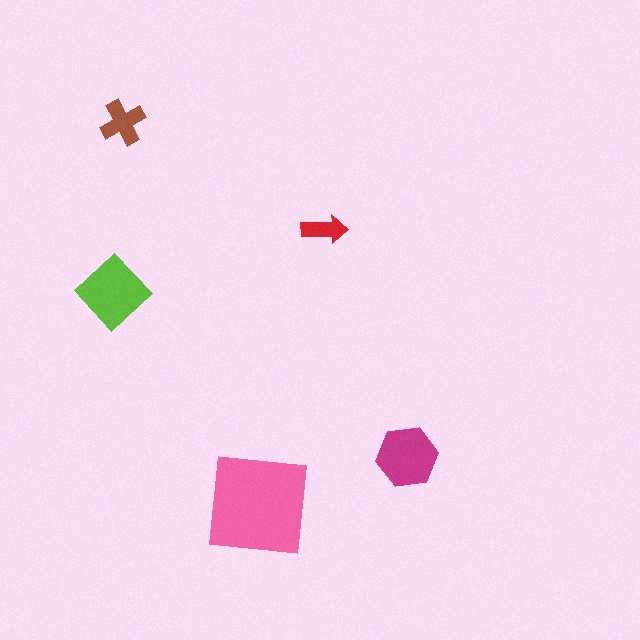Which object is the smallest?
The red arrow.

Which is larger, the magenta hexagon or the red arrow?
The magenta hexagon.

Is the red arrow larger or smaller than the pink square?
Smaller.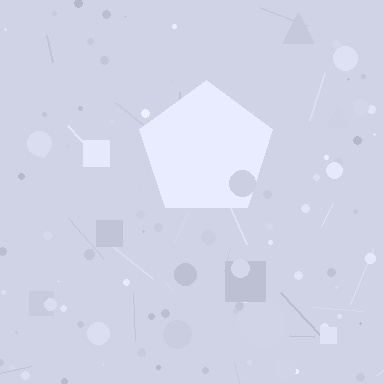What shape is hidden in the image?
A pentagon is hidden in the image.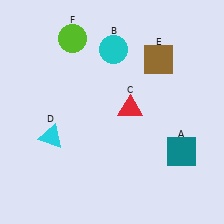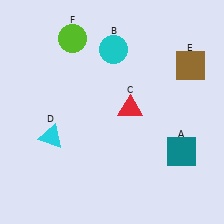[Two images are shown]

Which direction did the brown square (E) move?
The brown square (E) moved right.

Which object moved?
The brown square (E) moved right.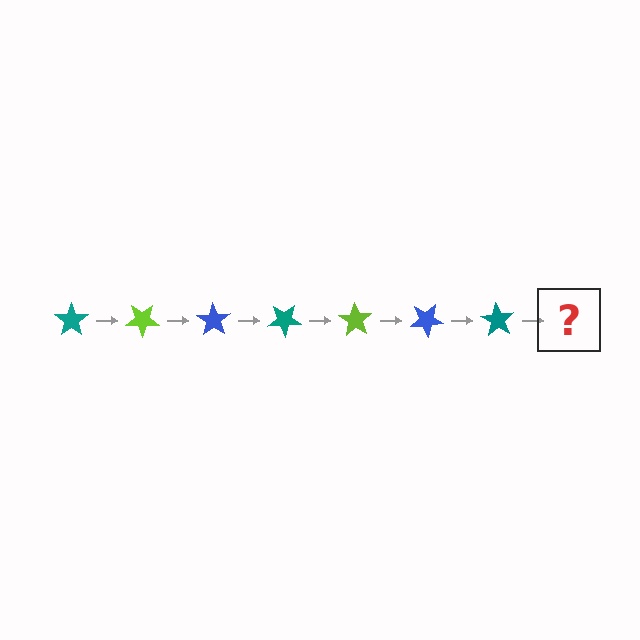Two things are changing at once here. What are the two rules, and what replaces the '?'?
The two rules are that it rotates 35 degrees each step and the color cycles through teal, lime, and blue. The '?' should be a lime star, rotated 245 degrees from the start.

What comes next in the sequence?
The next element should be a lime star, rotated 245 degrees from the start.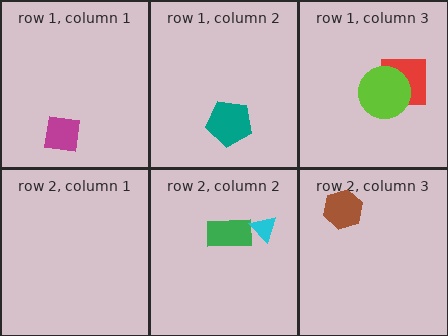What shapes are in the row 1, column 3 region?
The red square, the lime circle.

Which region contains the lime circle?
The row 1, column 3 region.